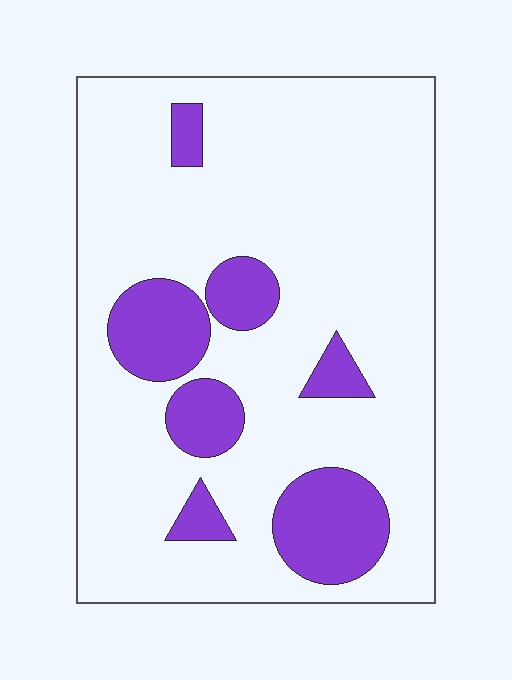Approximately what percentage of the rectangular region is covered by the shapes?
Approximately 20%.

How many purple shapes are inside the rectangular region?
7.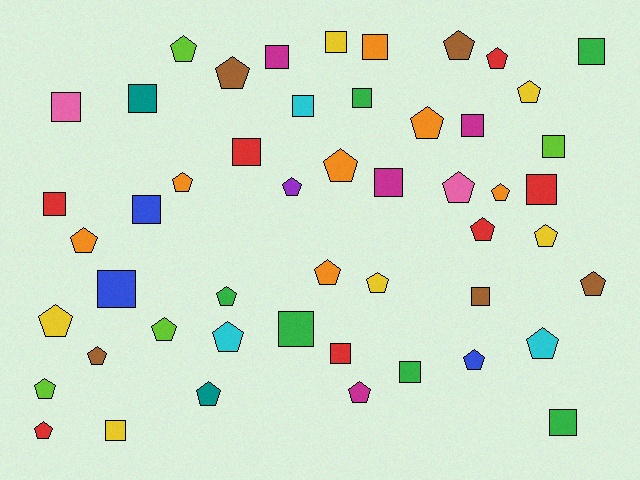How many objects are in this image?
There are 50 objects.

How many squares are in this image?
There are 22 squares.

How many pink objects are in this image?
There are 2 pink objects.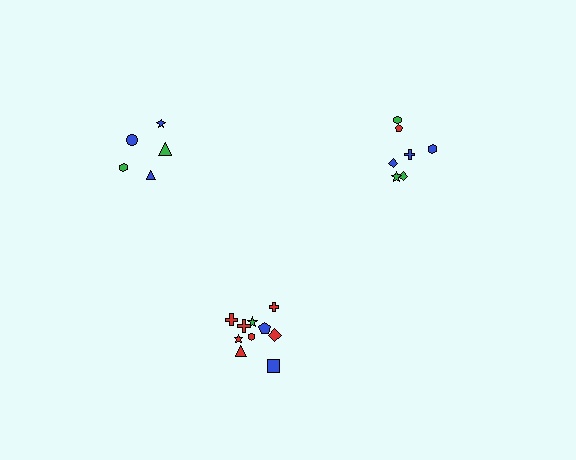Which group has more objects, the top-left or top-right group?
The top-right group.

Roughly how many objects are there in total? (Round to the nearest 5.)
Roughly 20 objects in total.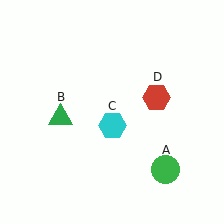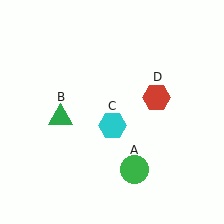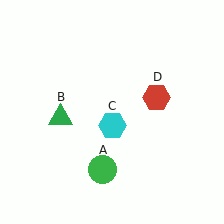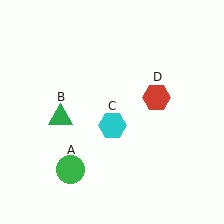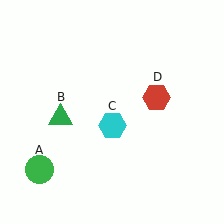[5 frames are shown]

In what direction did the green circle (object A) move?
The green circle (object A) moved left.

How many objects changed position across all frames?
1 object changed position: green circle (object A).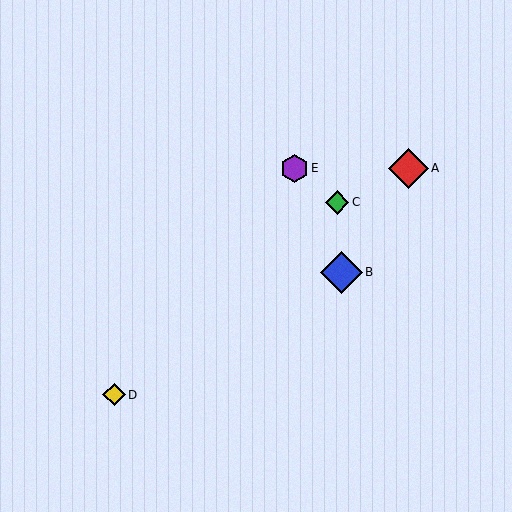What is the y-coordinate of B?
Object B is at y≈272.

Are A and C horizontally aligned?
No, A is at y≈168 and C is at y≈202.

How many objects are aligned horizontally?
2 objects (A, E) are aligned horizontally.